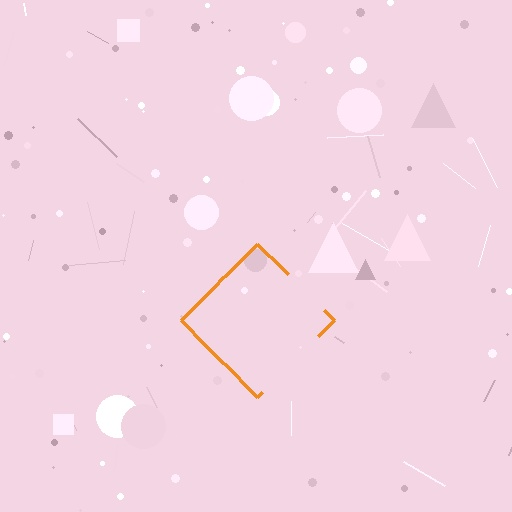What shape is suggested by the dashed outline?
The dashed outline suggests a diamond.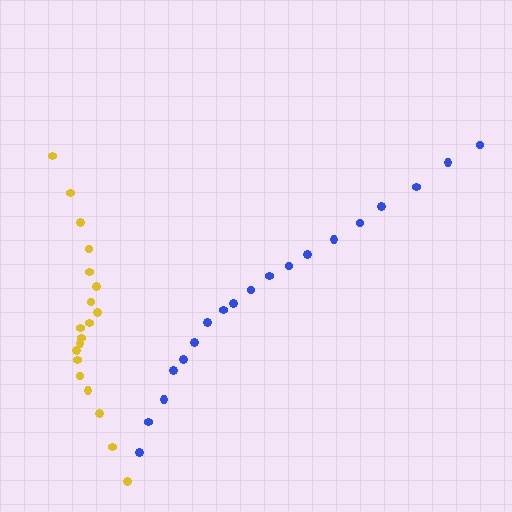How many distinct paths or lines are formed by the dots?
There are 2 distinct paths.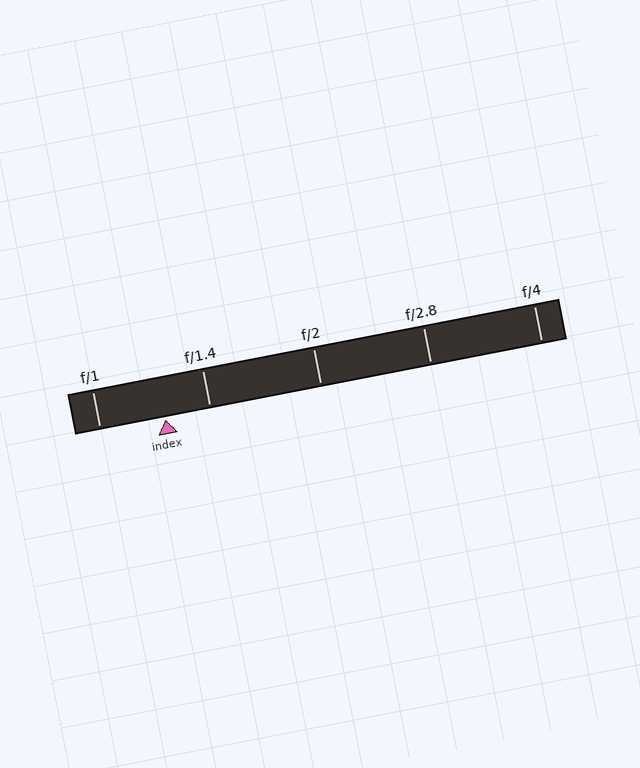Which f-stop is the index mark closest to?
The index mark is closest to f/1.4.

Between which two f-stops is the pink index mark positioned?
The index mark is between f/1 and f/1.4.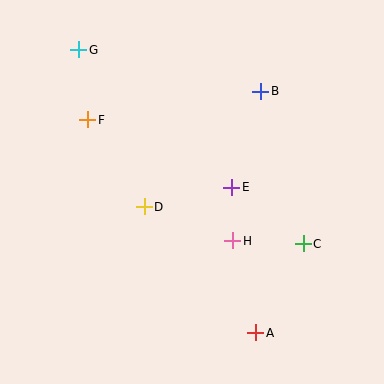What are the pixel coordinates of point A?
Point A is at (256, 333).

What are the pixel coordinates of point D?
Point D is at (144, 207).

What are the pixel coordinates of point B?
Point B is at (261, 91).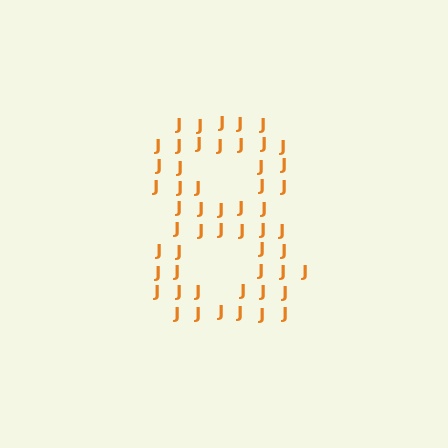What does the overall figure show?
The overall figure shows the digit 8.